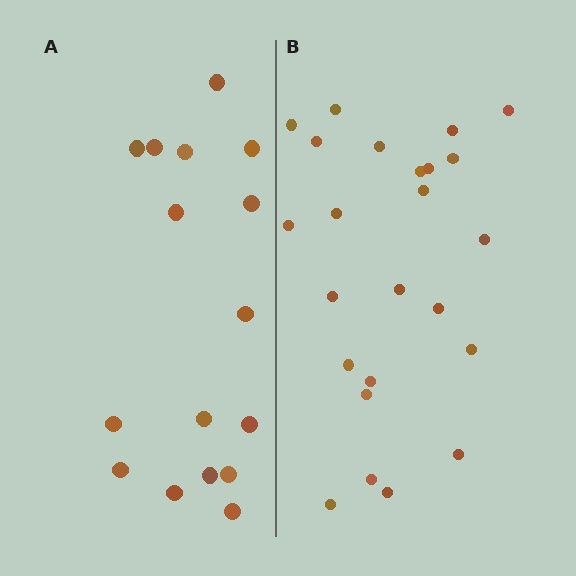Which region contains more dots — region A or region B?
Region B (the right region) has more dots.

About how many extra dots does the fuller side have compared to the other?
Region B has roughly 8 or so more dots than region A.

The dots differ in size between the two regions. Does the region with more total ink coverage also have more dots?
No. Region A has more total ink coverage because its dots are larger, but region B actually contains more individual dots. Total area can be misleading — the number of items is what matters here.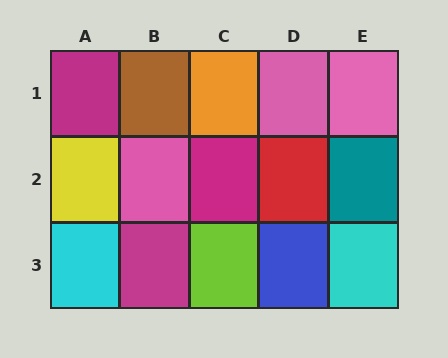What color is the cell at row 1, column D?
Pink.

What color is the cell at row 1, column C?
Orange.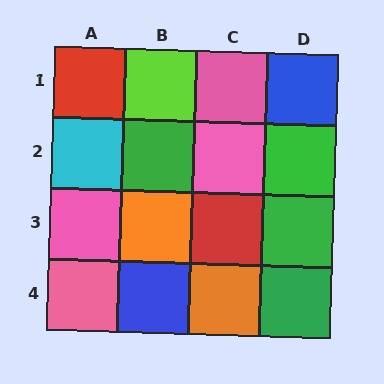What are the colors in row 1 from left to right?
Red, lime, pink, blue.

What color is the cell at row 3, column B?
Orange.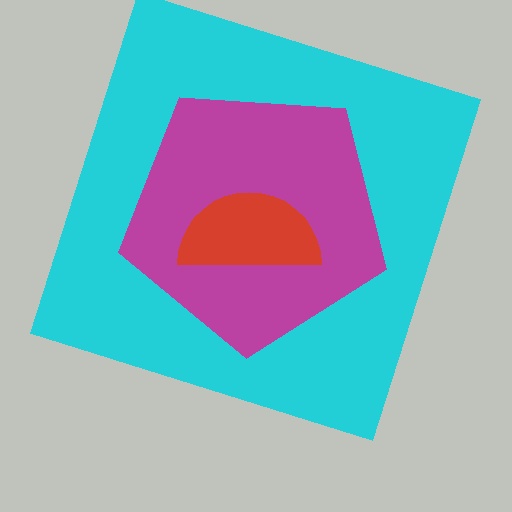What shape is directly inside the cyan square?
The magenta pentagon.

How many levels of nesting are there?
3.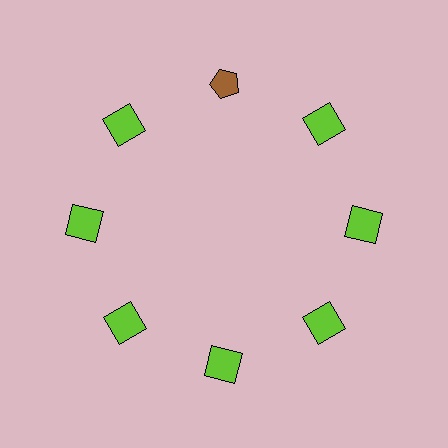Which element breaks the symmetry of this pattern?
The brown pentagon at roughly the 12 o'clock position breaks the symmetry. All other shapes are lime squares.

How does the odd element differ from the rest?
It differs in both color (brown instead of lime) and shape (pentagon instead of square).